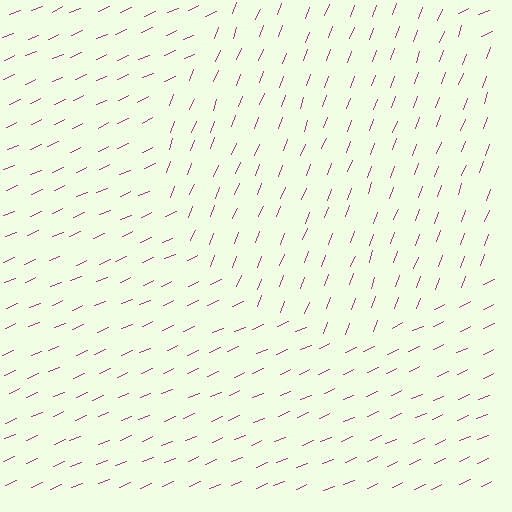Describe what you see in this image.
The image is filled with small magenta line segments. A circle region in the image has lines oriented differently from the surrounding lines, creating a visible texture boundary.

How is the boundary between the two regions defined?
The boundary is defined purely by a change in line orientation (approximately 45 degrees difference). All lines are the same color and thickness.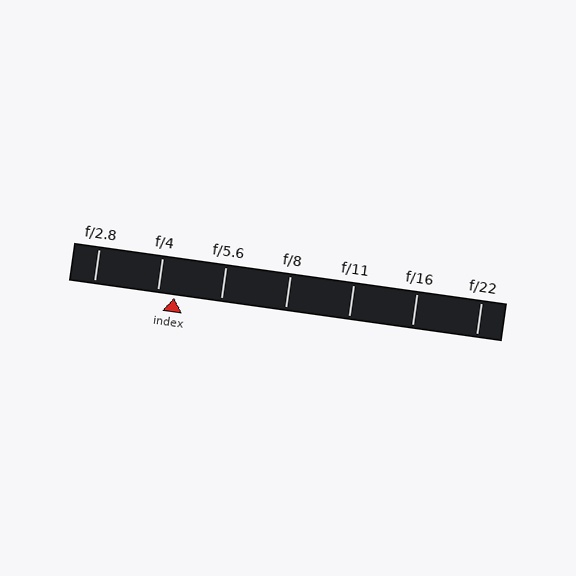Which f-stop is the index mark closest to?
The index mark is closest to f/4.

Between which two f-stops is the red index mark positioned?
The index mark is between f/4 and f/5.6.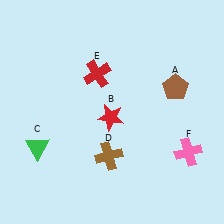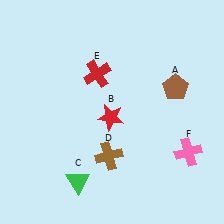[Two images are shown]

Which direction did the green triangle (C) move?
The green triangle (C) moved right.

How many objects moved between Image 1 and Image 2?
1 object moved between the two images.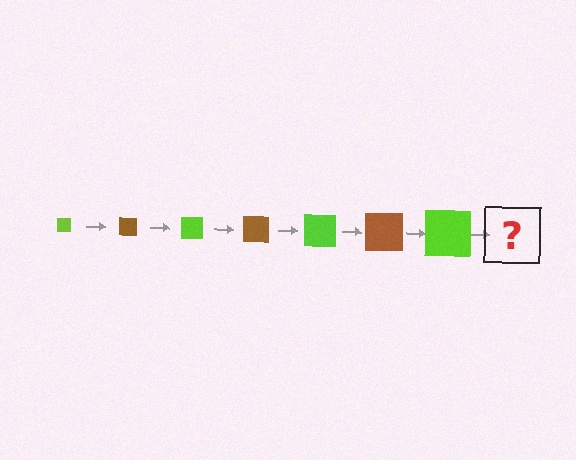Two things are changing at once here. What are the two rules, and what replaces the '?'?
The two rules are that the square grows larger each step and the color cycles through lime and brown. The '?' should be a brown square, larger than the previous one.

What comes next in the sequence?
The next element should be a brown square, larger than the previous one.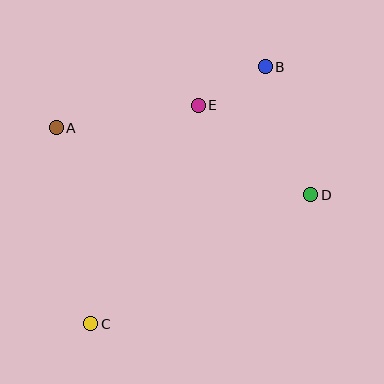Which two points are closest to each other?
Points B and E are closest to each other.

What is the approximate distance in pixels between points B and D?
The distance between B and D is approximately 136 pixels.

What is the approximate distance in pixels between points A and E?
The distance between A and E is approximately 144 pixels.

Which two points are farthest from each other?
Points B and C are farthest from each other.